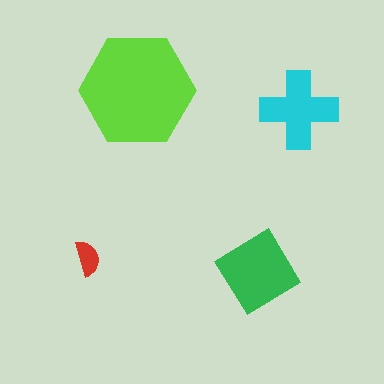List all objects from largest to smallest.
The lime hexagon, the green diamond, the cyan cross, the red semicircle.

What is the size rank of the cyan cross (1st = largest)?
3rd.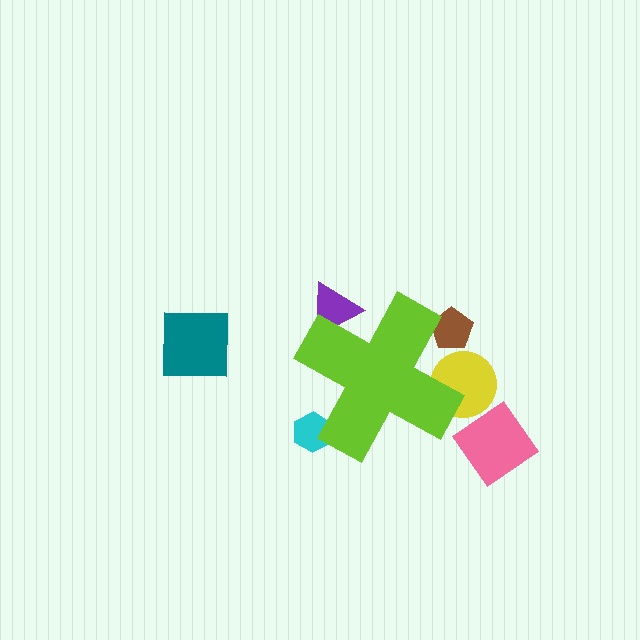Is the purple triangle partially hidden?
Yes, the purple triangle is partially hidden behind the lime cross.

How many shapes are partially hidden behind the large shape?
4 shapes are partially hidden.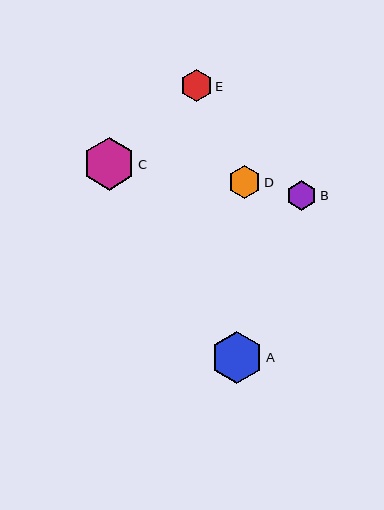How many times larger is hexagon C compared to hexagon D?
Hexagon C is approximately 1.6 times the size of hexagon D.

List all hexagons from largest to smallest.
From largest to smallest: C, A, D, E, B.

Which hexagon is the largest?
Hexagon C is the largest with a size of approximately 52 pixels.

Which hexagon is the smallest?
Hexagon B is the smallest with a size of approximately 30 pixels.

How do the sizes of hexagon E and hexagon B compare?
Hexagon E and hexagon B are approximately the same size.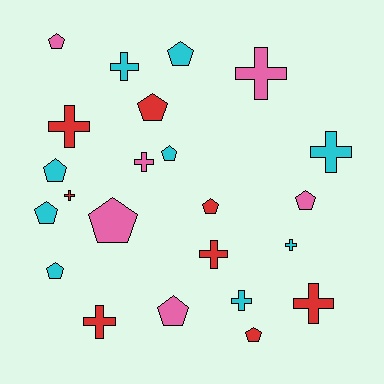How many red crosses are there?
There are 5 red crosses.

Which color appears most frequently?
Cyan, with 9 objects.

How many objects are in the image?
There are 23 objects.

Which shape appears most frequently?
Pentagon, with 12 objects.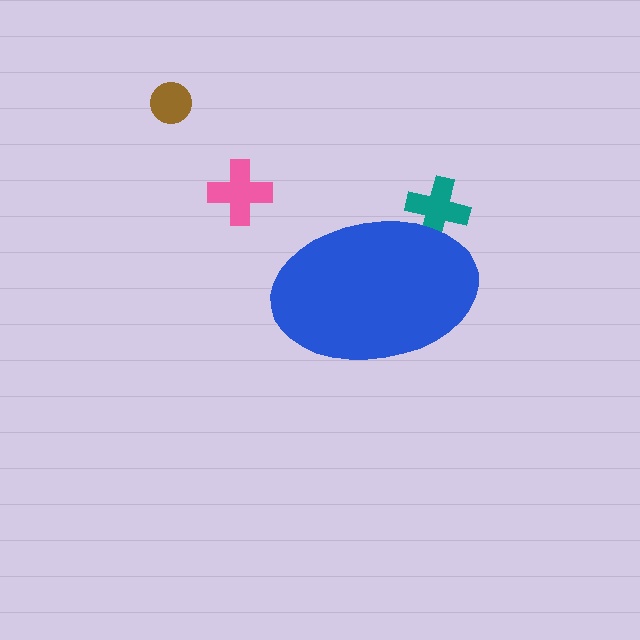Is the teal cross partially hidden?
Yes, the teal cross is partially hidden behind the blue ellipse.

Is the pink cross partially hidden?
No, the pink cross is fully visible.